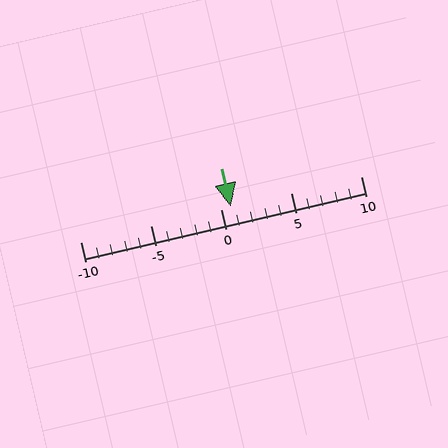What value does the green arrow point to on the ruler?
The green arrow points to approximately 1.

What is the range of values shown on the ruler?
The ruler shows values from -10 to 10.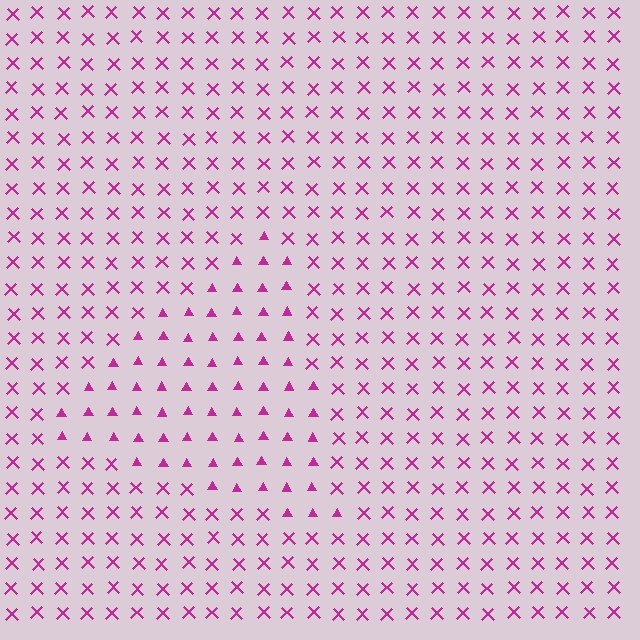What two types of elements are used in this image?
The image uses triangles inside the triangle region and X marks outside it.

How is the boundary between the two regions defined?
The boundary is defined by a change in element shape: triangles inside vs. X marks outside. All elements share the same color and spacing.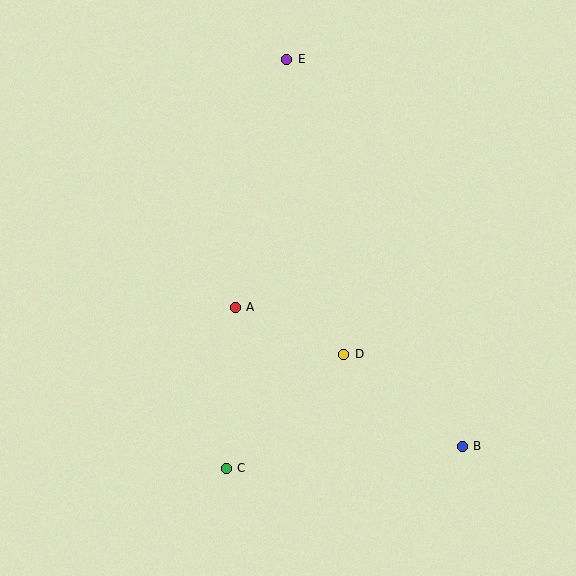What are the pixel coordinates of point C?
Point C is at (226, 468).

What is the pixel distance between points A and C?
The distance between A and C is 161 pixels.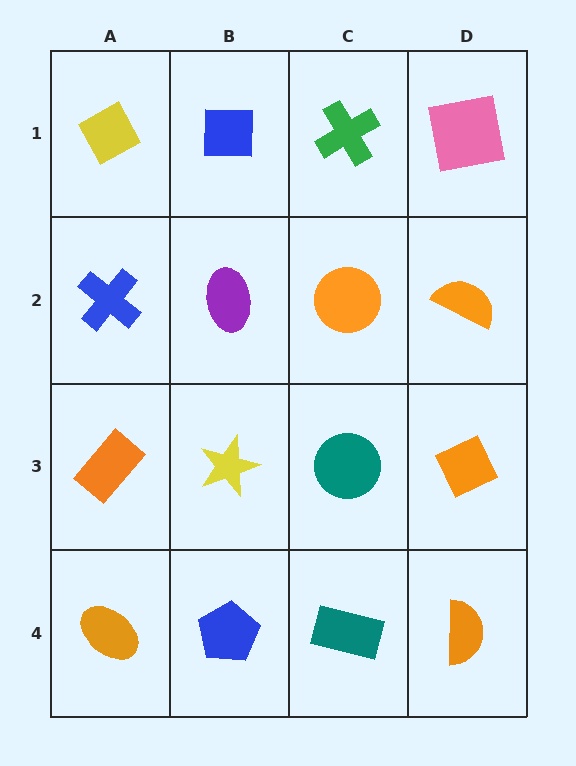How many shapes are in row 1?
4 shapes.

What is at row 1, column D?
A pink square.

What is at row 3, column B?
A yellow star.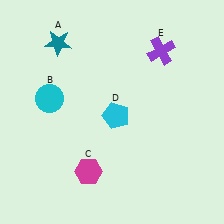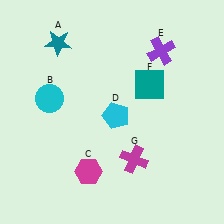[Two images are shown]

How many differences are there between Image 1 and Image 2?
There are 2 differences between the two images.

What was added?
A teal square (F), a magenta cross (G) were added in Image 2.